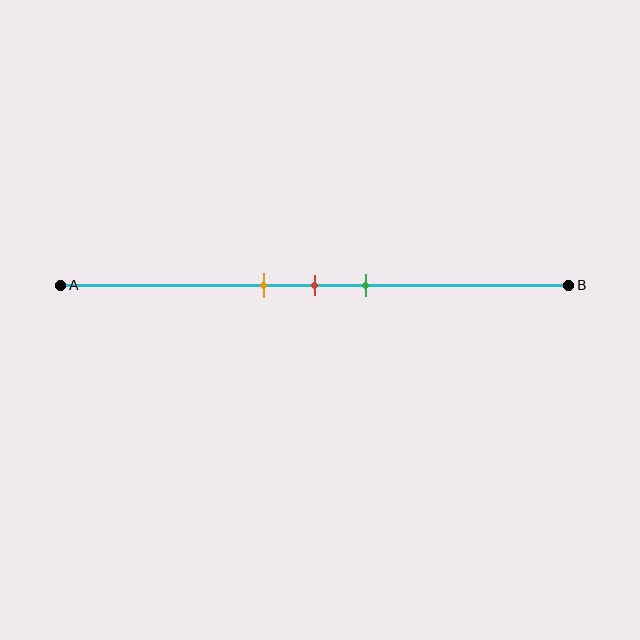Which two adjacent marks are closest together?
The orange and red marks are the closest adjacent pair.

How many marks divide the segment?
There are 3 marks dividing the segment.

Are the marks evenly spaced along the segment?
Yes, the marks are approximately evenly spaced.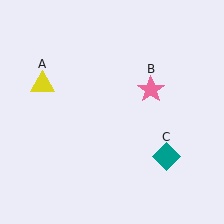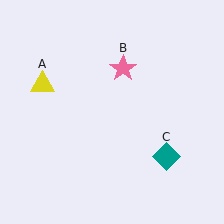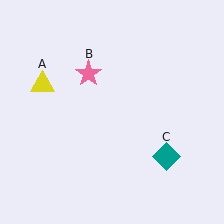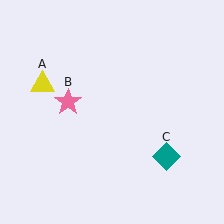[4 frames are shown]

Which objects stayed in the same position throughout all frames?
Yellow triangle (object A) and teal diamond (object C) remained stationary.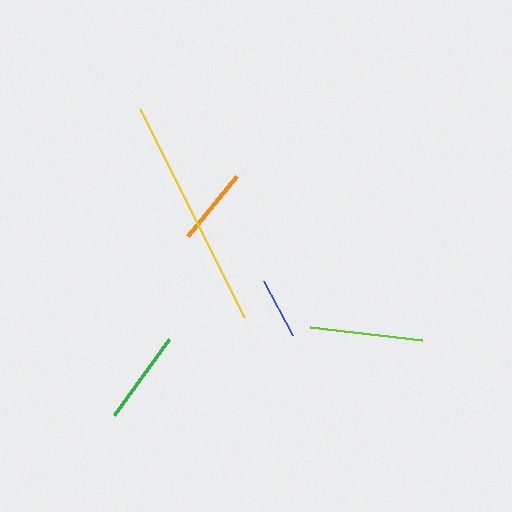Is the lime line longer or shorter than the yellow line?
The yellow line is longer than the lime line.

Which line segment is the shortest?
The blue line is the shortest at approximately 61 pixels.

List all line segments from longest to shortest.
From longest to shortest: yellow, lime, green, orange, blue.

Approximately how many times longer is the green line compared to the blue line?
The green line is approximately 1.5 times the length of the blue line.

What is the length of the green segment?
The green segment is approximately 94 pixels long.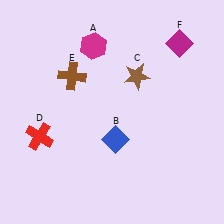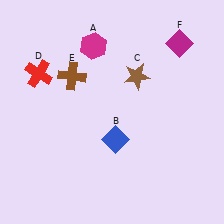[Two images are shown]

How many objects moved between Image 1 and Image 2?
1 object moved between the two images.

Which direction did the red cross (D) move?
The red cross (D) moved up.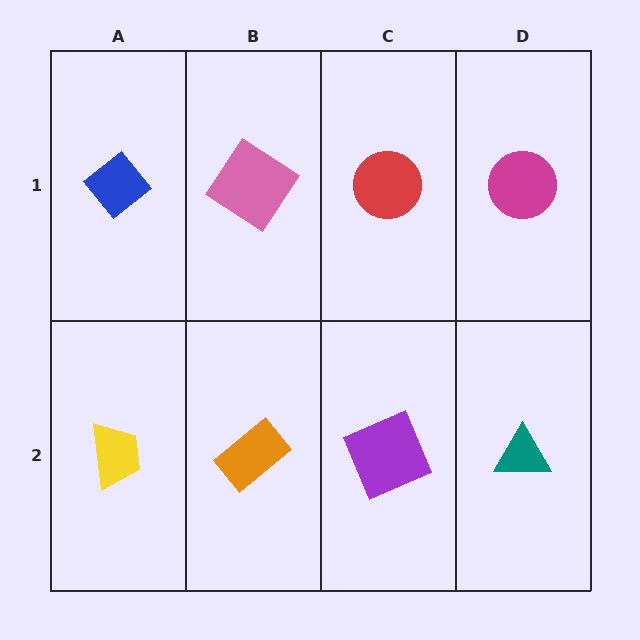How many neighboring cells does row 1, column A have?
2.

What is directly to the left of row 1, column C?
A pink diamond.